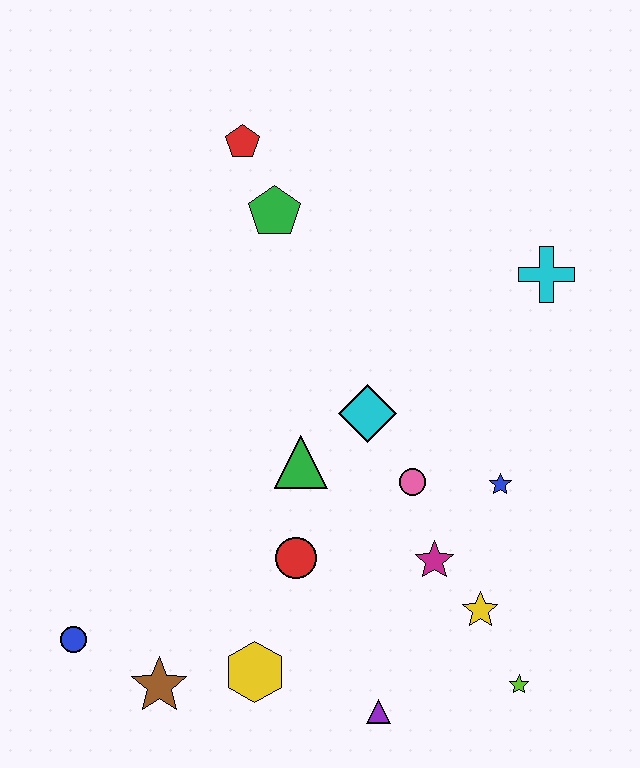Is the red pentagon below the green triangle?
No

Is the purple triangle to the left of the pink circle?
Yes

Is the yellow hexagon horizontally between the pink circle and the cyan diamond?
No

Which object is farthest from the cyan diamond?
The blue circle is farthest from the cyan diamond.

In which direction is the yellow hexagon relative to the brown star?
The yellow hexagon is to the right of the brown star.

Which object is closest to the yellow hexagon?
The brown star is closest to the yellow hexagon.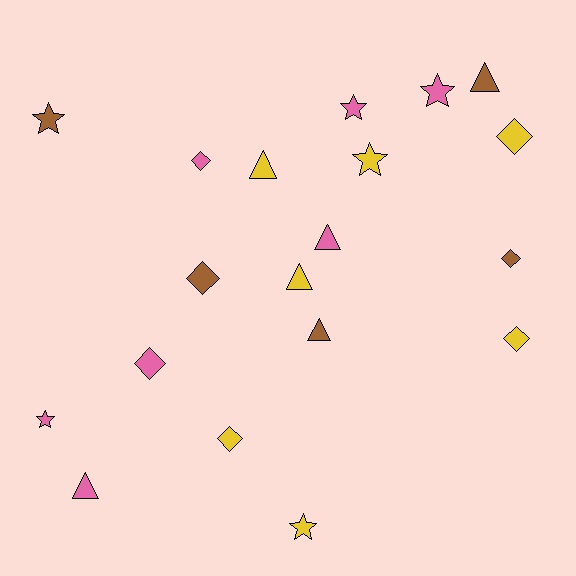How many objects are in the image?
There are 19 objects.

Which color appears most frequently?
Yellow, with 7 objects.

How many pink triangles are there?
There are 2 pink triangles.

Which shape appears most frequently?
Diamond, with 7 objects.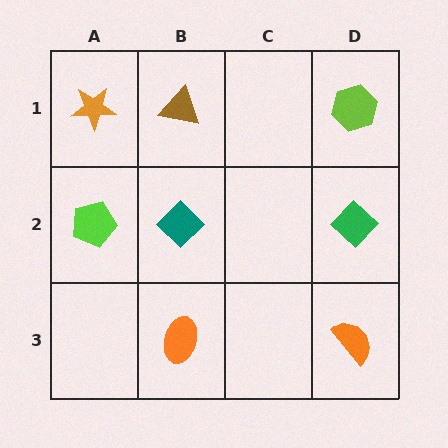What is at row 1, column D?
A lime hexagon.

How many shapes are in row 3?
2 shapes.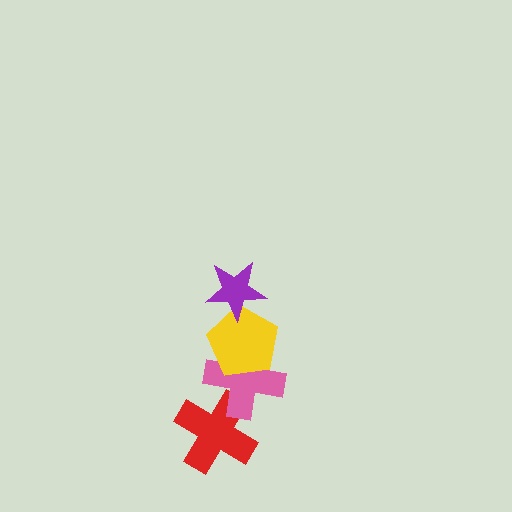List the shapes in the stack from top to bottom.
From top to bottom: the purple star, the yellow pentagon, the pink cross, the red cross.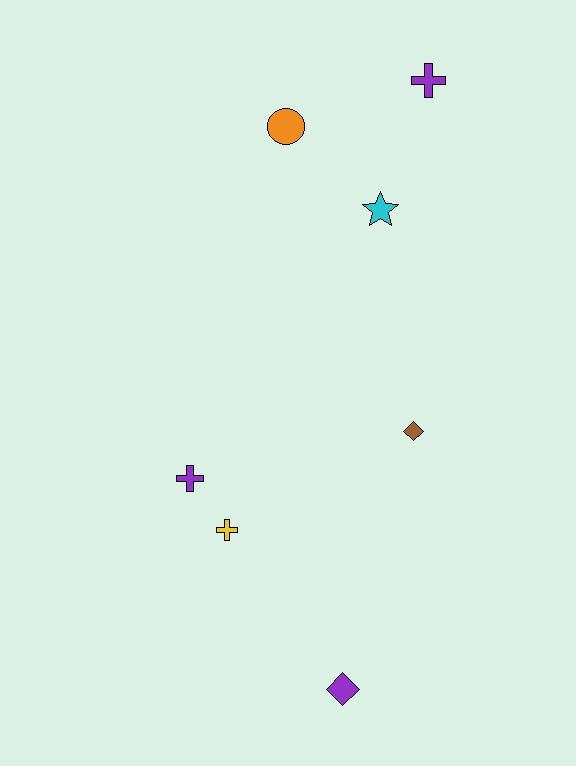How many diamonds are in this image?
There are 2 diamonds.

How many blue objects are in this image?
There are no blue objects.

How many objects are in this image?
There are 7 objects.